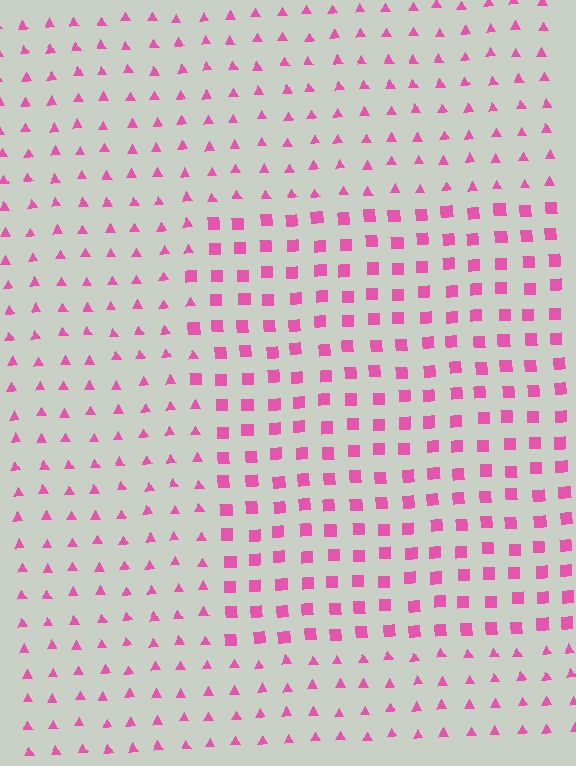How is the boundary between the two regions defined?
The boundary is defined by a change in element shape: squares inside vs. triangles outside. All elements share the same color and spacing.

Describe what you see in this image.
The image is filled with small pink elements arranged in a uniform grid. A rectangle-shaped region contains squares, while the surrounding area contains triangles. The boundary is defined purely by the change in element shape.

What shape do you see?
I see a rectangle.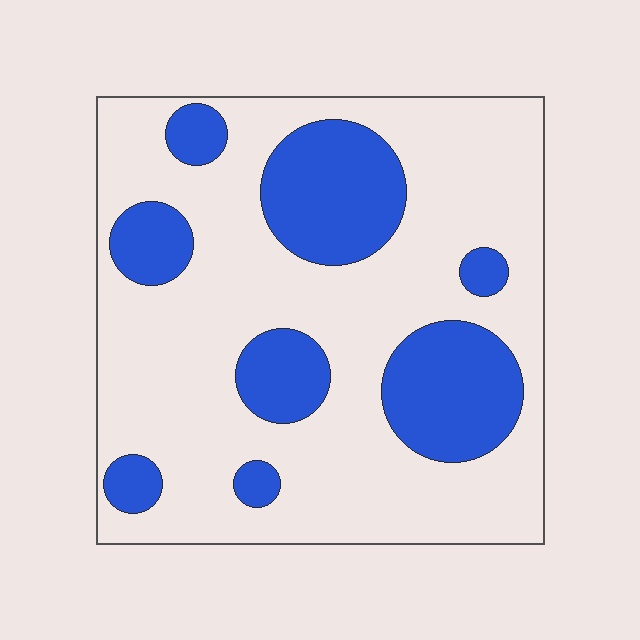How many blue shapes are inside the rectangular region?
8.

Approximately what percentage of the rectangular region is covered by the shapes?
Approximately 30%.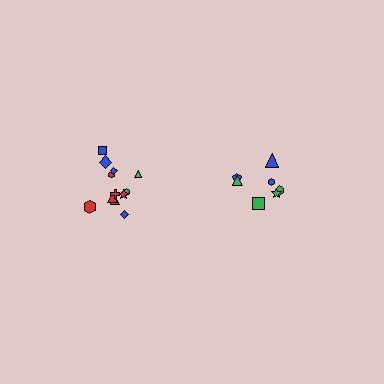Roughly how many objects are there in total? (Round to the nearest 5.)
Roughly 20 objects in total.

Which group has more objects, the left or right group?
The left group.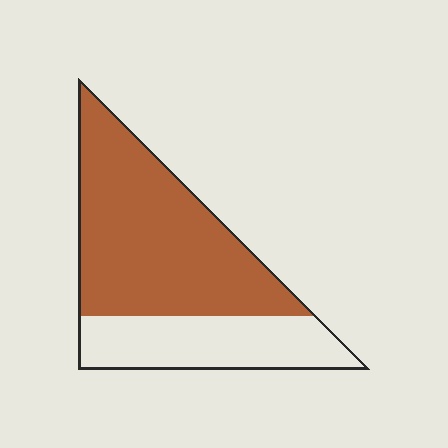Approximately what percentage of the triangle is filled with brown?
Approximately 65%.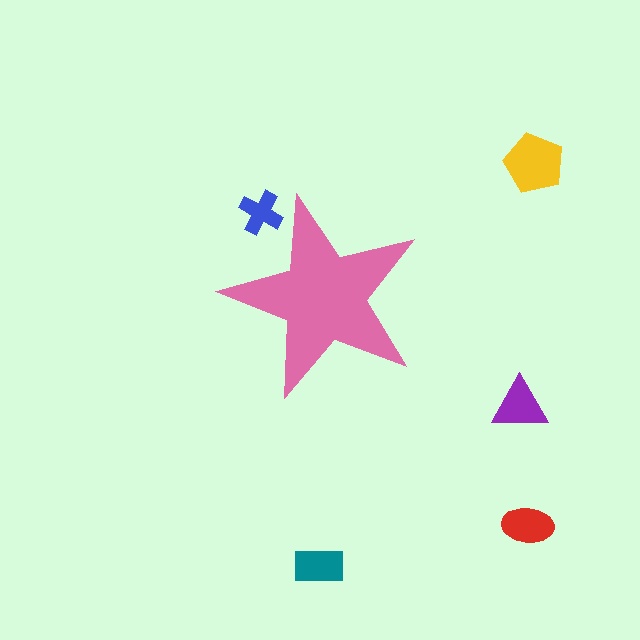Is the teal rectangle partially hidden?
No, the teal rectangle is fully visible.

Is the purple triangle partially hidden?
No, the purple triangle is fully visible.